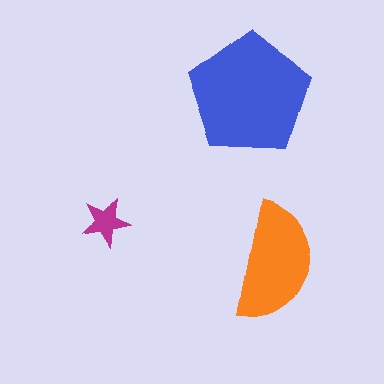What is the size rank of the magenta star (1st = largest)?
3rd.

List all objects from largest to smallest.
The blue pentagon, the orange semicircle, the magenta star.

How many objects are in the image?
There are 3 objects in the image.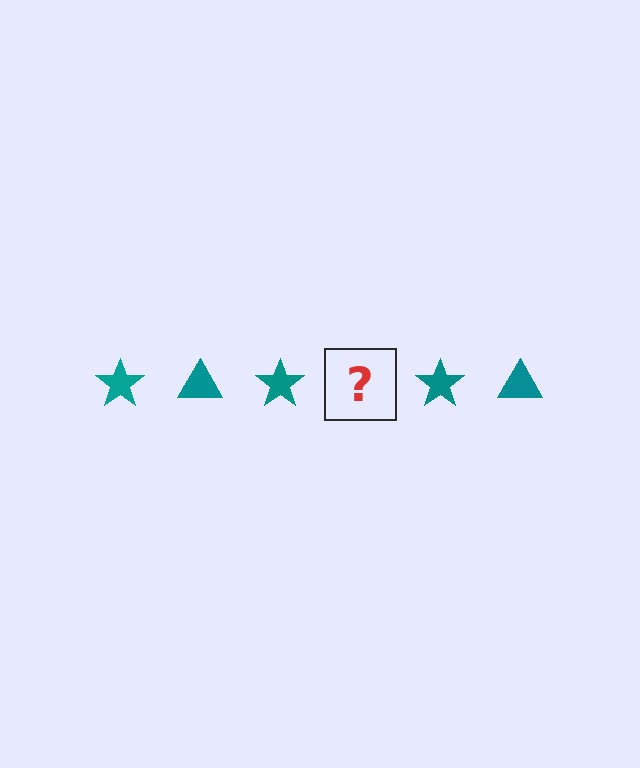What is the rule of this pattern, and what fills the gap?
The rule is that the pattern cycles through star, triangle shapes in teal. The gap should be filled with a teal triangle.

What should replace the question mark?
The question mark should be replaced with a teal triangle.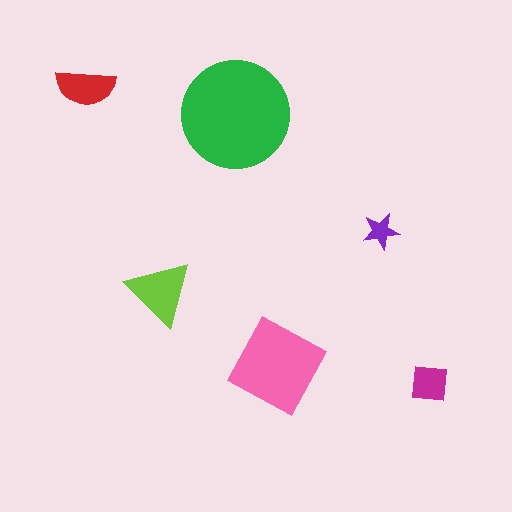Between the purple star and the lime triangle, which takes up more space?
The lime triangle.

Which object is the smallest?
The purple star.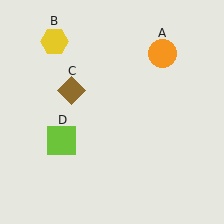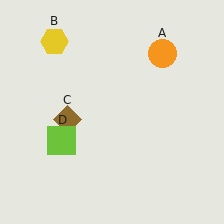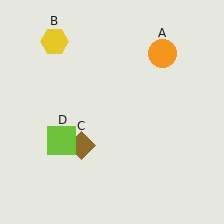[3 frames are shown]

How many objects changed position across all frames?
1 object changed position: brown diamond (object C).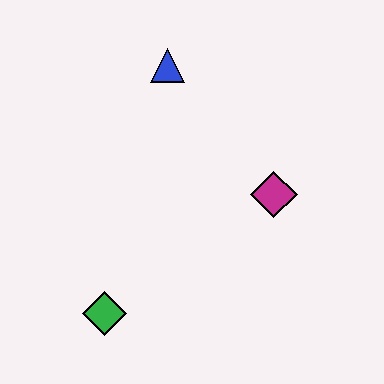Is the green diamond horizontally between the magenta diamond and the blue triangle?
No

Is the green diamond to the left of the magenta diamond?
Yes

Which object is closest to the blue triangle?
The magenta diamond is closest to the blue triangle.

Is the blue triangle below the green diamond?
No